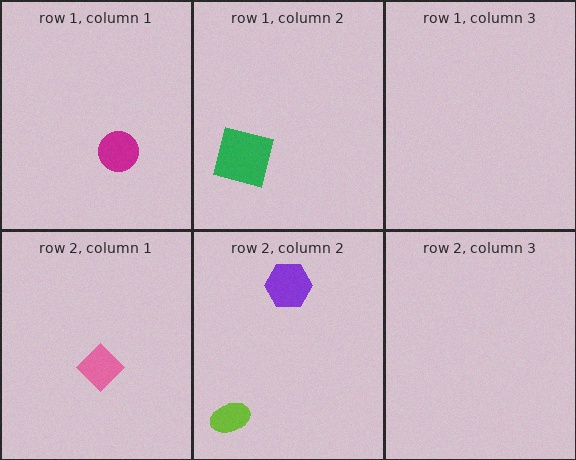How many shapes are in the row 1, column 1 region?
1.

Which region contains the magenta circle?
The row 1, column 1 region.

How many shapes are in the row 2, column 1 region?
1.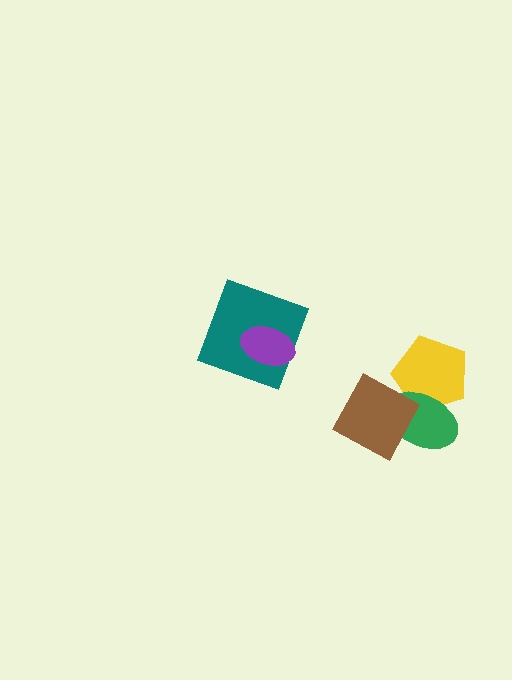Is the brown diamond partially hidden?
No, no other shape covers it.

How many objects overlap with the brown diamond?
2 objects overlap with the brown diamond.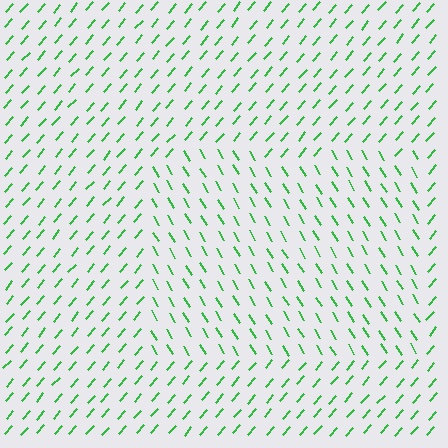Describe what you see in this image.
The image is filled with small green line segments. A rectangle region in the image has lines oriented differently from the surrounding lines, creating a visible texture boundary.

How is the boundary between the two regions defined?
The boundary is defined purely by a change in line orientation (approximately 72 degrees difference). All lines are the same color and thickness.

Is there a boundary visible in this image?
Yes, there is a texture boundary formed by a change in line orientation.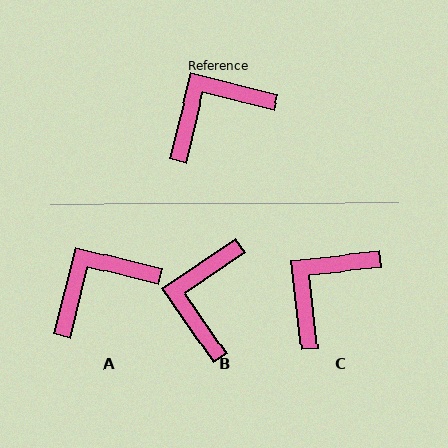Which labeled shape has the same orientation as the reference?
A.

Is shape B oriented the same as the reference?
No, it is off by about 48 degrees.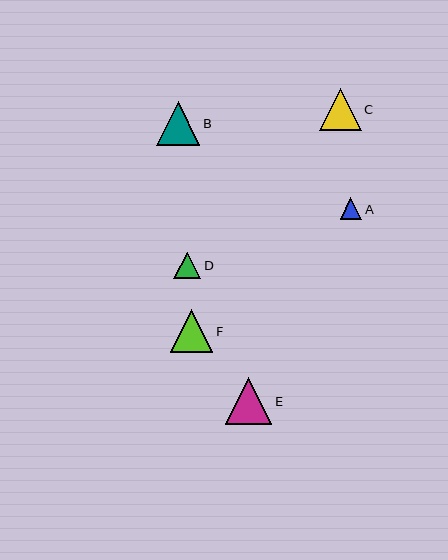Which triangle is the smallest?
Triangle A is the smallest with a size of approximately 22 pixels.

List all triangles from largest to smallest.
From largest to smallest: E, B, F, C, D, A.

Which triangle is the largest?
Triangle E is the largest with a size of approximately 47 pixels.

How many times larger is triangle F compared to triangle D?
Triangle F is approximately 1.6 times the size of triangle D.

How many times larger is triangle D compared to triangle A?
Triangle D is approximately 1.2 times the size of triangle A.